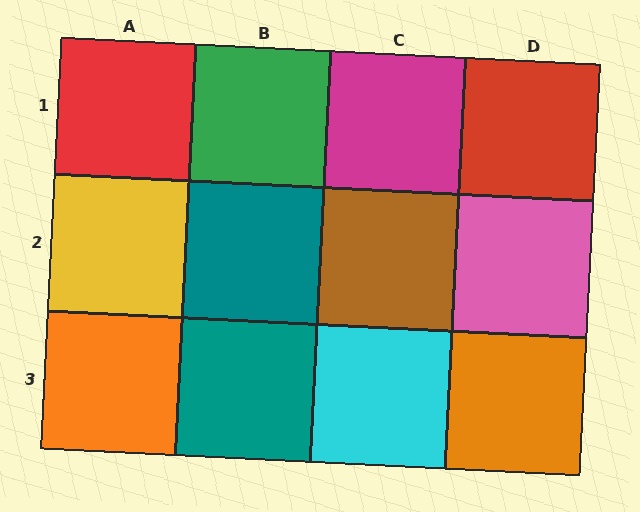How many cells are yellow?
1 cell is yellow.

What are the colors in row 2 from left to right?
Yellow, teal, brown, pink.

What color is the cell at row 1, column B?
Green.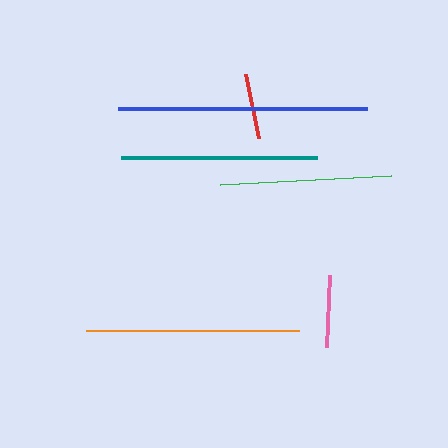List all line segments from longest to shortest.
From longest to shortest: blue, orange, teal, green, pink, red.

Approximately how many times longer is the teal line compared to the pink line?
The teal line is approximately 2.7 times the length of the pink line.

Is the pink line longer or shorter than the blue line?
The blue line is longer than the pink line.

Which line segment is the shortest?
The red line is the shortest at approximately 65 pixels.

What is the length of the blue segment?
The blue segment is approximately 248 pixels long.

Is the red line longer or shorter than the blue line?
The blue line is longer than the red line.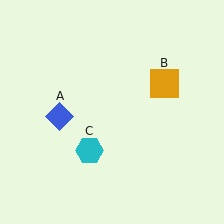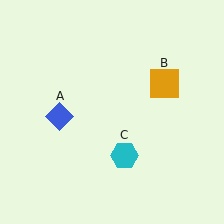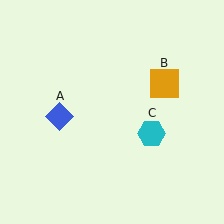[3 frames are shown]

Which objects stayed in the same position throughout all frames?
Blue diamond (object A) and orange square (object B) remained stationary.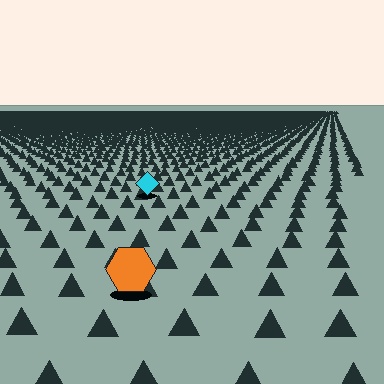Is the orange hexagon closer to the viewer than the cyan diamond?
Yes. The orange hexagon is closer — you can tell from the texture gradient: the ground texture is coarser near it.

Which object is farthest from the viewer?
The cyan diamond is farthest from the viewer. It appears smaller and the ground texture around it is denser.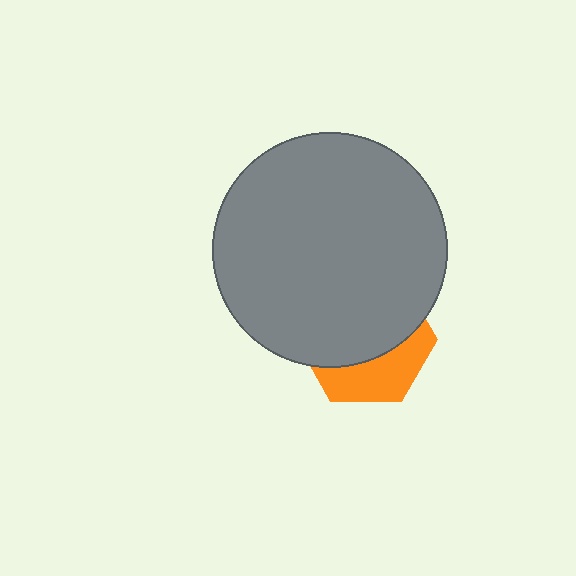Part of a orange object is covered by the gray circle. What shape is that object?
It is a hexagon.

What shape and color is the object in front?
The object in front is a gray circle.